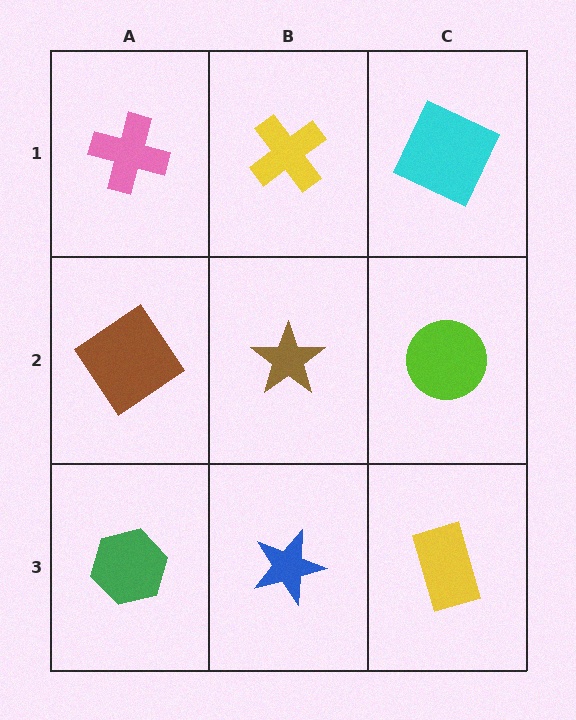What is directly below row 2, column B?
A blue star.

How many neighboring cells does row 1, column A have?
2.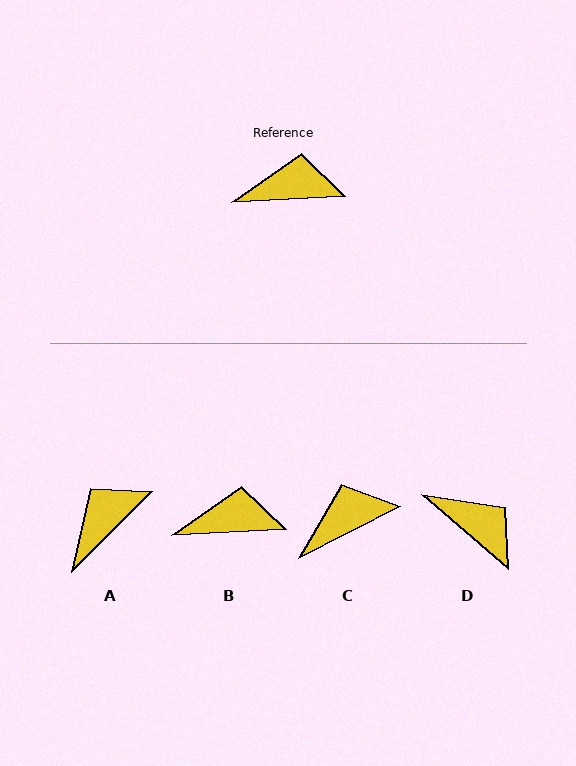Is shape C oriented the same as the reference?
No, it is off by about 24 degrees.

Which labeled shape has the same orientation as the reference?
B.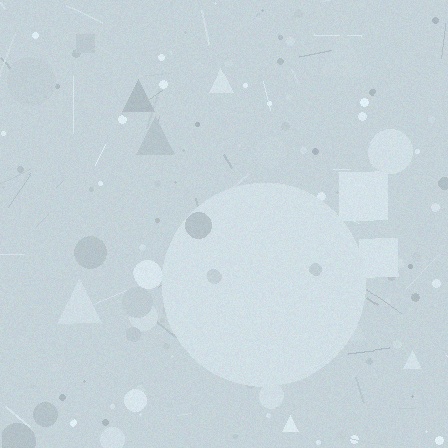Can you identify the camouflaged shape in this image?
The camouflaged shape is a circle.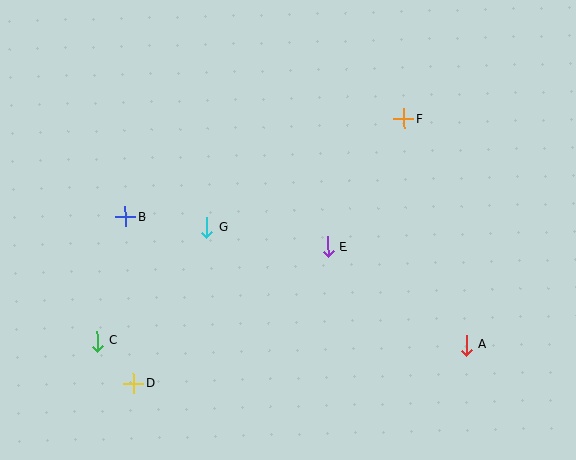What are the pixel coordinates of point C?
Point C is at (97, 341).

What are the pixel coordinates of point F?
Point F is at (404, 119).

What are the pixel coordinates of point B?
Point B is at (126, 217).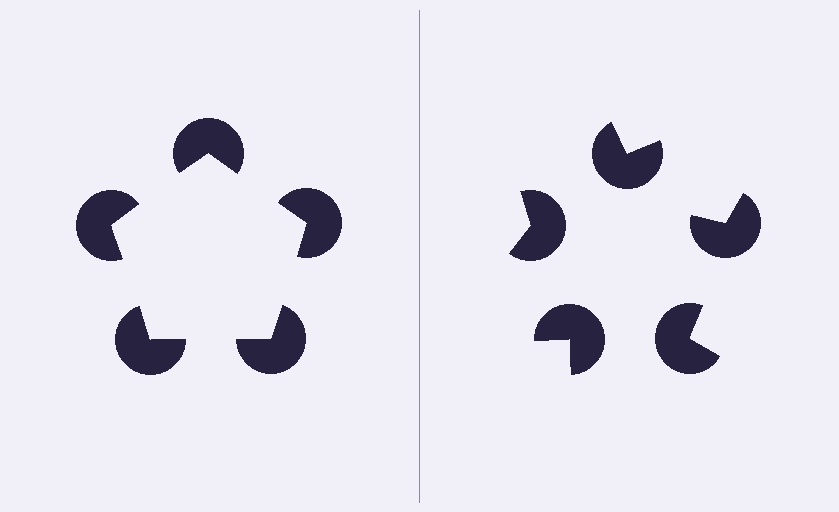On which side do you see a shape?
An illusory pentagon appears on the left side. On the right side the wedge cuts are rotated, so no coherent shape forms.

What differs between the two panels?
The pac-man discs are positioned identically on both sides; only the wedge orientations differ. On the left they align to a pentagon; on the right they are misaligned.